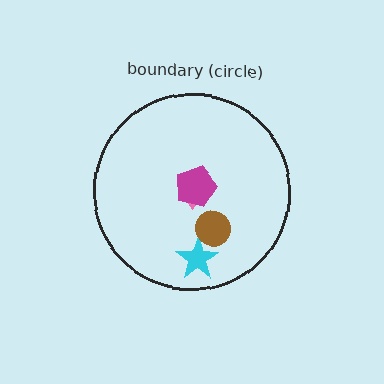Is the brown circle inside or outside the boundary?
Inside.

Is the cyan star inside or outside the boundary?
Inside.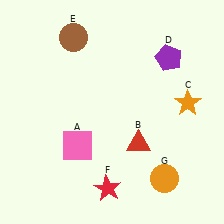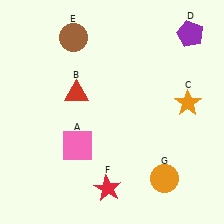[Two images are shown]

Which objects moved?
The objects that moved are: the red triangle (B), the purple pentagon (D).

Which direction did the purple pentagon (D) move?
The purple pentagon (D) moved up.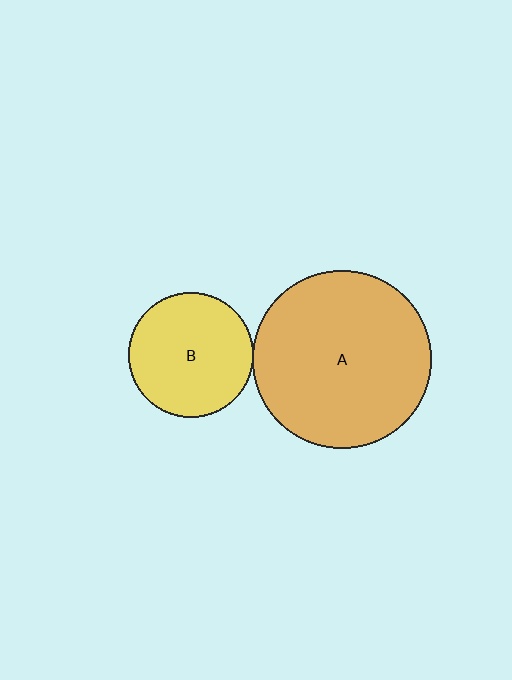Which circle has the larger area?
Circle A (orange).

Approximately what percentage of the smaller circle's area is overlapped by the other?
Approximately 5%.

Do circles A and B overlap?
Yes.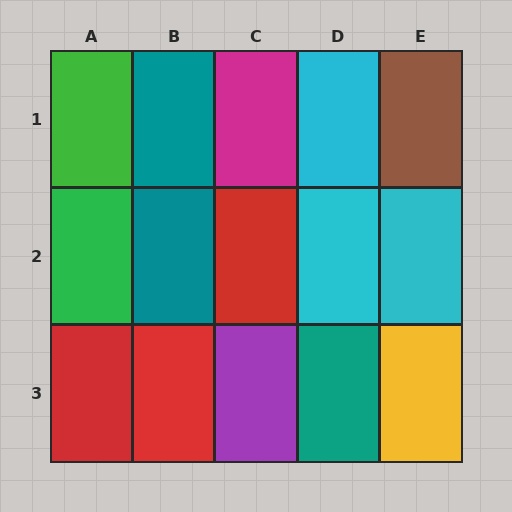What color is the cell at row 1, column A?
Green.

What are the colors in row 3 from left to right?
Red, red, purple, teal, yellow.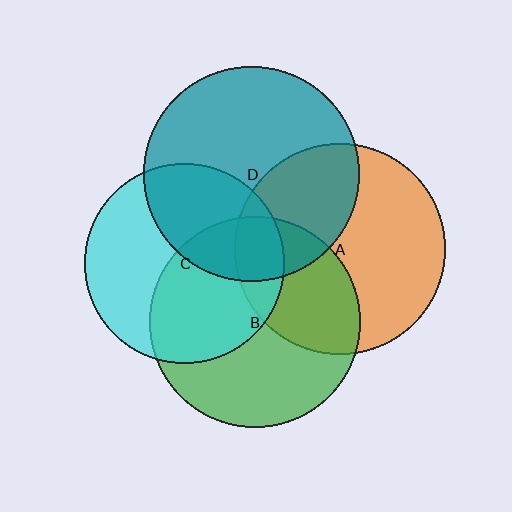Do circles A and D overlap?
Yes.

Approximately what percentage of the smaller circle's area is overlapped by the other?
Approximately 35%.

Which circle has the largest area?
Circle D (teal).